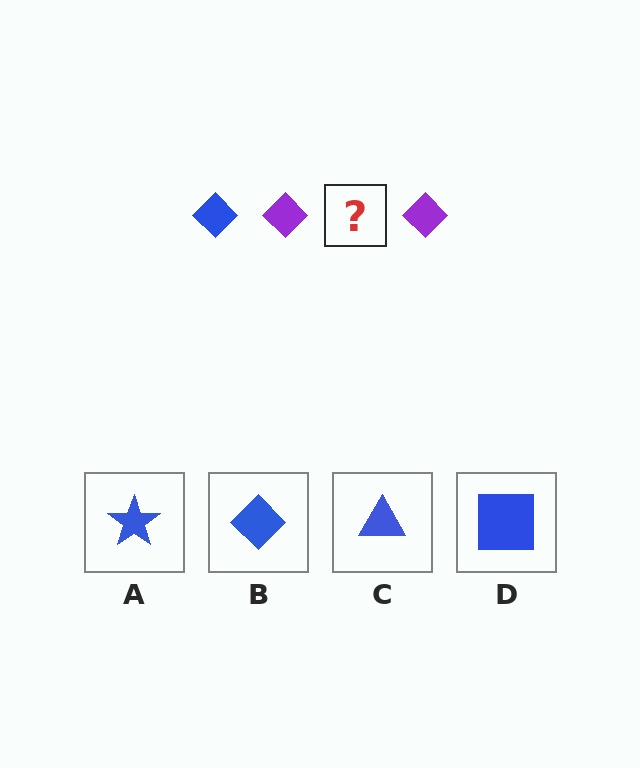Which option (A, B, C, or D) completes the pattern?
B.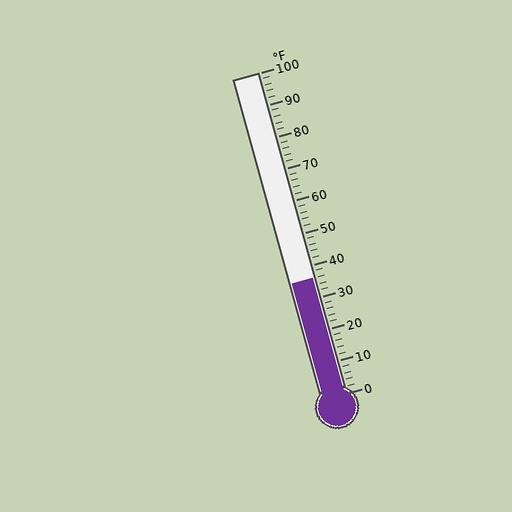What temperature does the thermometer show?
The thermometer shows approximately 36°F.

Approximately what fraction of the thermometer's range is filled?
The thermometer is filled to approximately 35% of its range.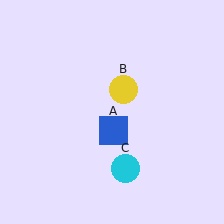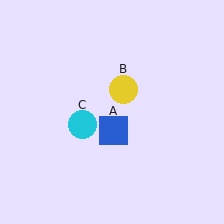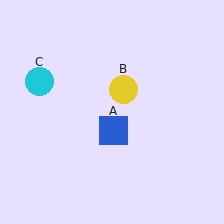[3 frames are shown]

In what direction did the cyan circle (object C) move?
The cyan circle (object C) moved up and to the left.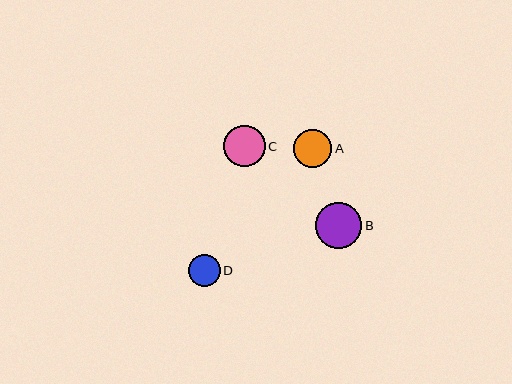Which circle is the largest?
Circle B is the largest with a size of approximately 47 pixels.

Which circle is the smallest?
Circle D is the smallest with a size of approximately 32 pixels.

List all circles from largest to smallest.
From largest to smallest: B, C, A, D.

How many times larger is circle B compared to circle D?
Circle B is approximately 1.5 times the size of circle D.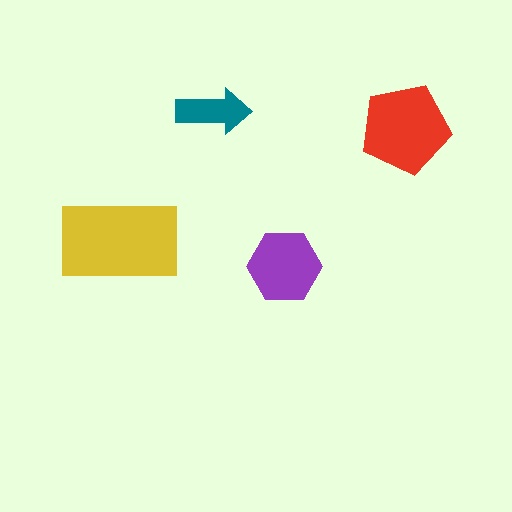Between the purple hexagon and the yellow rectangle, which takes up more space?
The yellow rectangle.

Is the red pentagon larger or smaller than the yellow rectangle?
Smaller.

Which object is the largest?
The yellow rectangle.